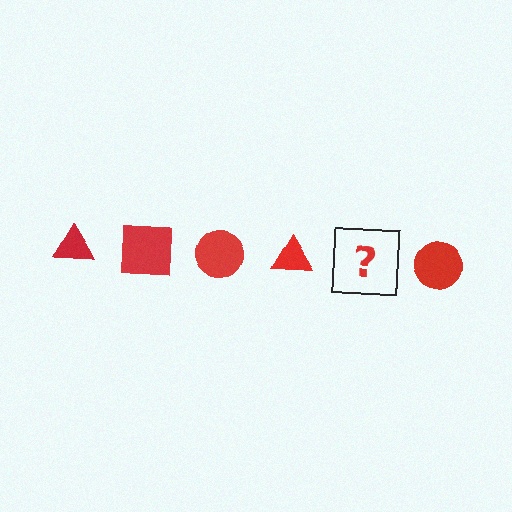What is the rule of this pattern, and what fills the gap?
The rule is that the pattern cycles through triangle, square, circle shapes in red. The gap should be filled with a red square.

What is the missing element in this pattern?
The missing element is a red square.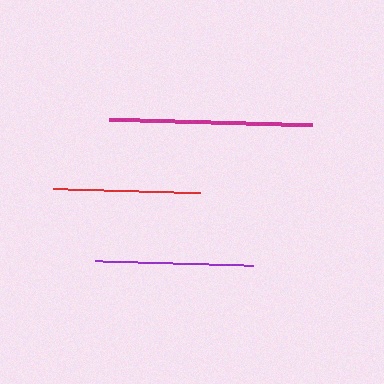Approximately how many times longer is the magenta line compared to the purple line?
The magenta line is approximately 1.3 times the length of the purple line.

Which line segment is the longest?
The magenta line is the longest at approximately 203 pixels.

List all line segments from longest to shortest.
From longest to shortest: magenta, purple, red.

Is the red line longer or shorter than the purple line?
The purple line is longer than the red line.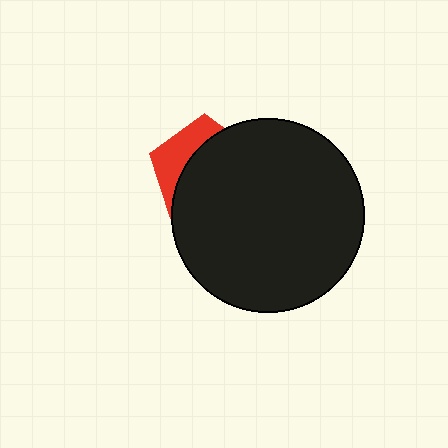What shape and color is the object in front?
The object in front is a black circle.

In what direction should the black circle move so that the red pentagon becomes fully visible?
The black circle should move toward the lower-right. That is the shortest direction to clear the overlap and leave the red pentagon fully visible.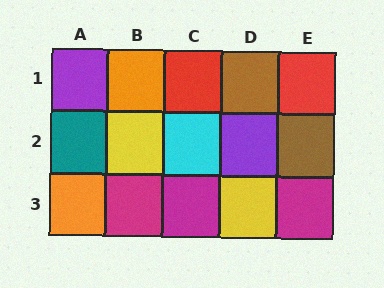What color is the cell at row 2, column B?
Yellow.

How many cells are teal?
1 cell is teal.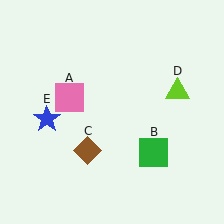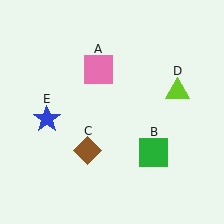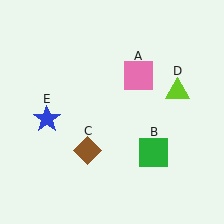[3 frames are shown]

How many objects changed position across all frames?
1 object changed position: pink square (object A).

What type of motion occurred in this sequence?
The pink square (object A) rotated clockwise around the center of the scene.